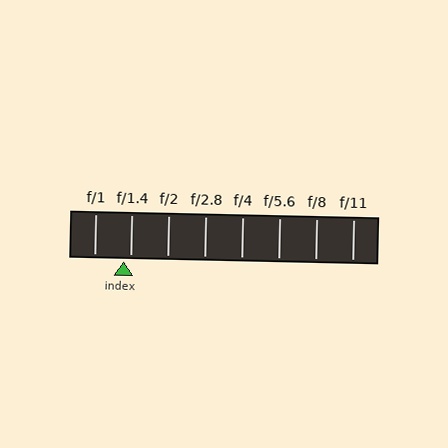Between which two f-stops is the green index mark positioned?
The index mark is between f/1 and f/1.4.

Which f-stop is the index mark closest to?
The index mark is closest to f/1.4.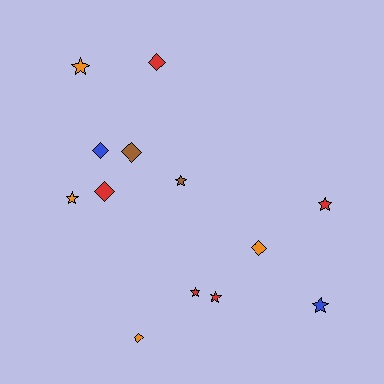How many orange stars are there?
There are 2 orange stars.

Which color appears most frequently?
Red, with 5 objects.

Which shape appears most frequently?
Star, with 7 objects.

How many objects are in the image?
There are 13 objects.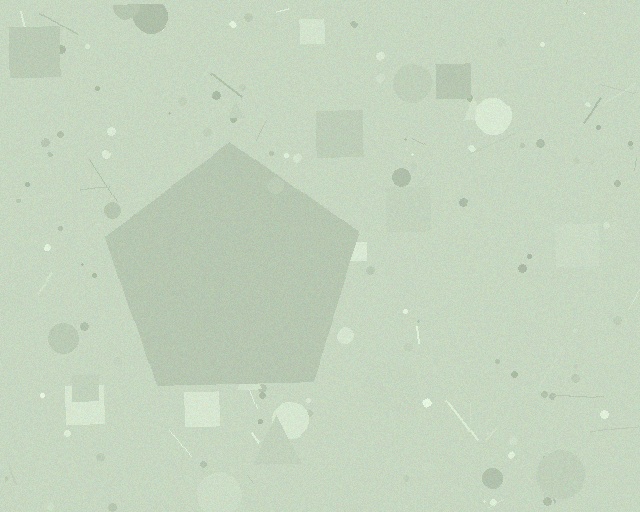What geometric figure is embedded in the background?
A pentagon is embedded in the background.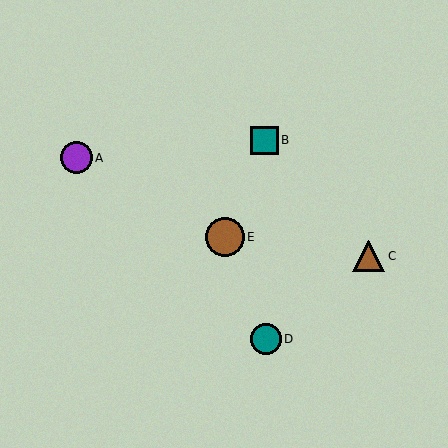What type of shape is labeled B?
Shape B is a teal square.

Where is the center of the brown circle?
The center of the brown circle is at (225, 237).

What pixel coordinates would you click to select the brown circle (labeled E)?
Click at (225, 237) to select the brown circle E.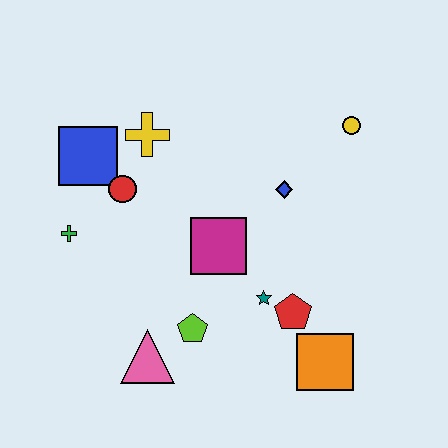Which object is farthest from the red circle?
The orange square is farthest from the red circle.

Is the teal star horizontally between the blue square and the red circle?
No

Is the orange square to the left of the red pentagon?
No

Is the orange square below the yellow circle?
Yes